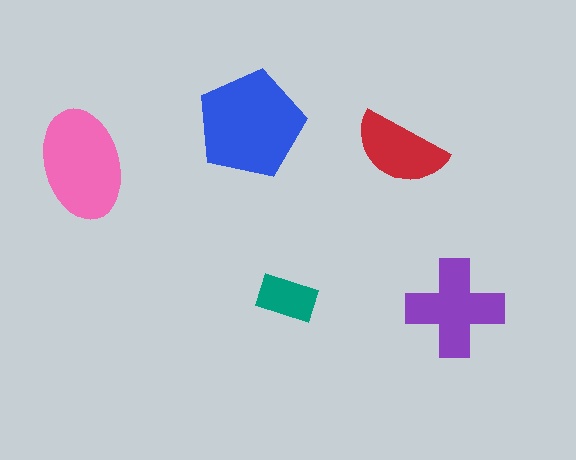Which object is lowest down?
The purple cross is bottommost.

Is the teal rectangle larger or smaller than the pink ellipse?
Smaller.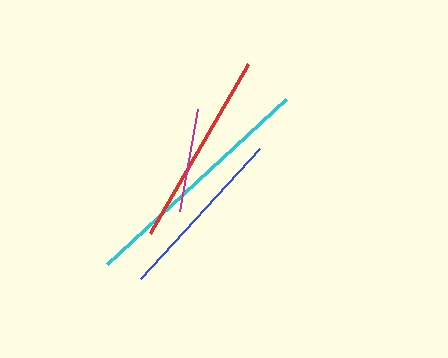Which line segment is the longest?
The cyan line is the longest at approximately 244 pixels.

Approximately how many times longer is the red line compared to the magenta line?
The red line is approximately 1.9 times the length of the magenta line.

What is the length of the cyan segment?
The cyan segment is approximately 244 pixels long.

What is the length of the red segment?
The red segment is approximately 195 pixels long.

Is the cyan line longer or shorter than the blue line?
The cyan line is longer than the blue line.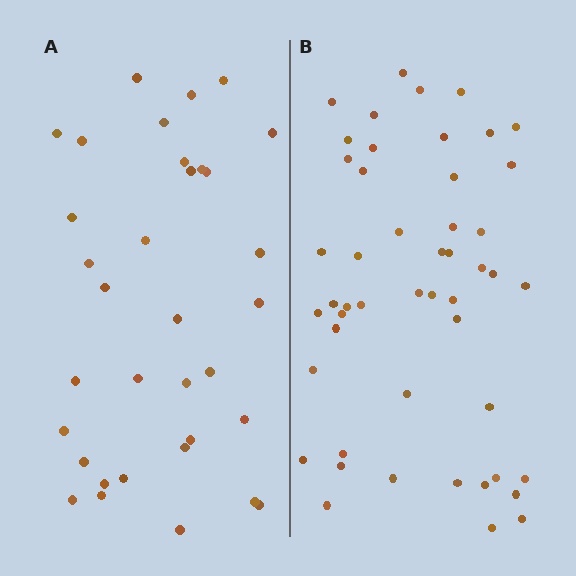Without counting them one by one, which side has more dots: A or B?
Region B (the right region) has more dots.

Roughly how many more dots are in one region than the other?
Region B has approximately 15 more dots than region A.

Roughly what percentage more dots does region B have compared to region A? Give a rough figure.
About 45% more.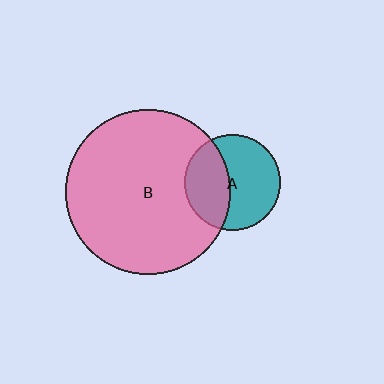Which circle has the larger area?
Circle B (pink).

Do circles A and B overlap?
Yes.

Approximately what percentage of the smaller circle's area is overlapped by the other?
Approximately 40%.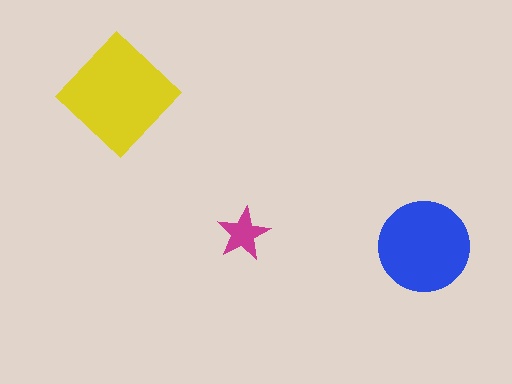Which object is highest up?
The yellow diamond is topmost.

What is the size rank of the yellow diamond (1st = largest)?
1st.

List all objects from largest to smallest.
The yellow diamond, the blue circle, the magenta star.